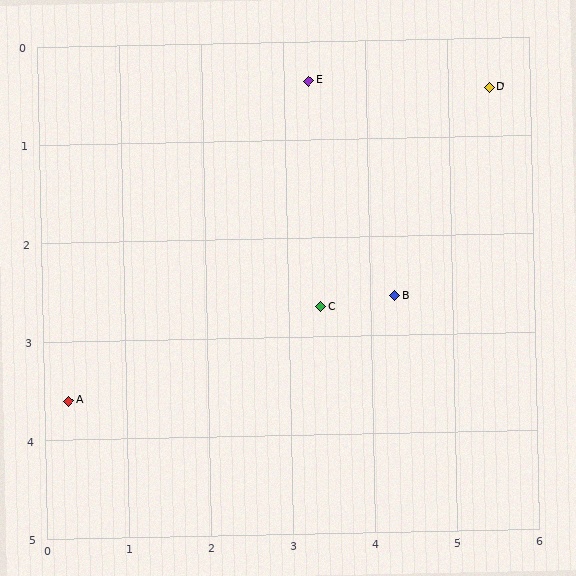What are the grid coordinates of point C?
Point C is at approximately (3.4, 2.7).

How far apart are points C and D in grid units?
Points C and D are about 3.0 grid units apart.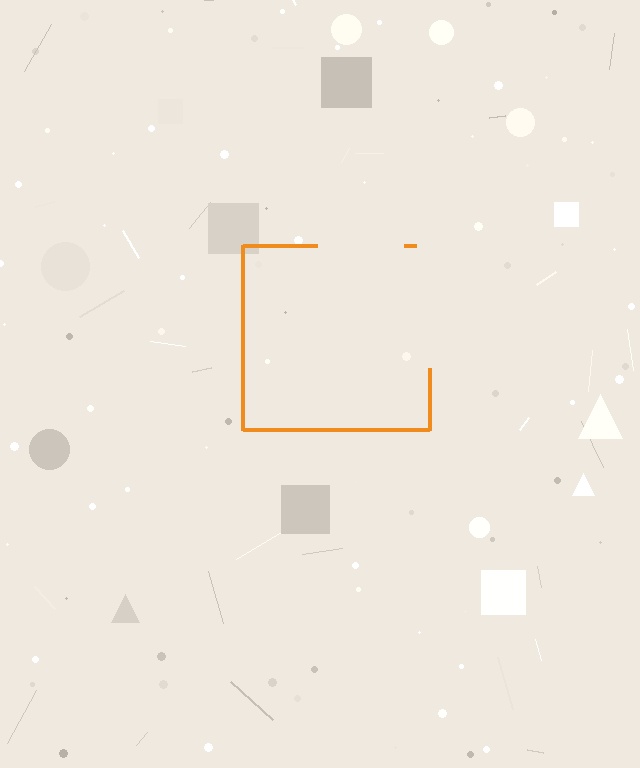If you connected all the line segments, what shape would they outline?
They would outline a square.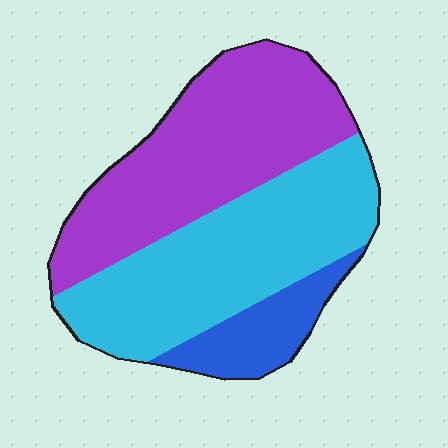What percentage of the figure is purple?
Purple covers 44% of the figure.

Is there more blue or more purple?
Purple.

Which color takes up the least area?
Blue, at roughly 15%.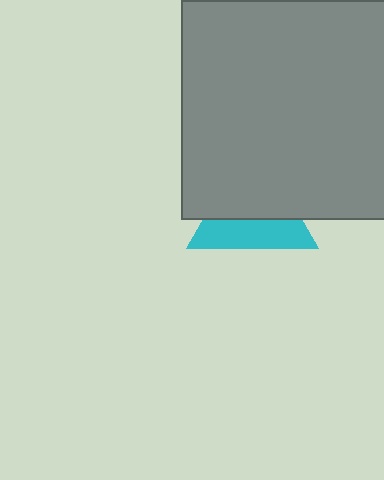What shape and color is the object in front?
The object in front is a gray rectangle.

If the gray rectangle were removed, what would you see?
You would see the complete cyan triangle.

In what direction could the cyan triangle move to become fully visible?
The cyan triangle could move down. That would shift it out from behind the gray rectangle entirely.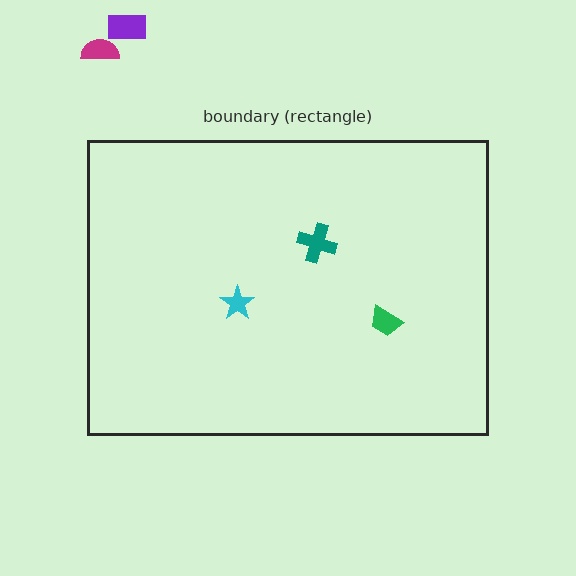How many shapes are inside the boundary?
3 inside, 2 outside.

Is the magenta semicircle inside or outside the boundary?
Outside.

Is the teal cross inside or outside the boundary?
Inside.